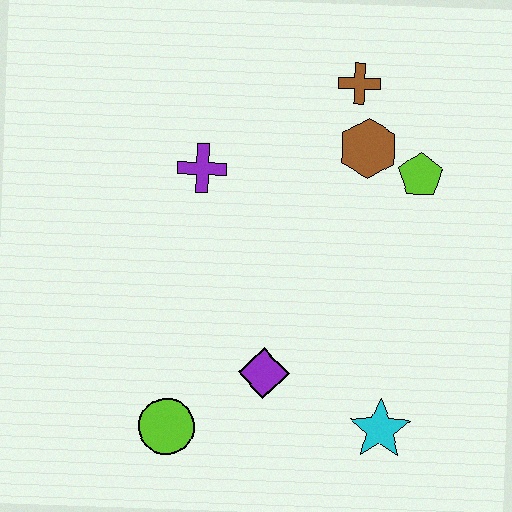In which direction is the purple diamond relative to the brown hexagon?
The purple diamond is below the brown hexagon.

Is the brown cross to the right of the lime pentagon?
No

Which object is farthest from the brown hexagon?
The lime circle is farthest from the brown hexagon.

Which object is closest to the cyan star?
The purple diamond is closest to the cyan star.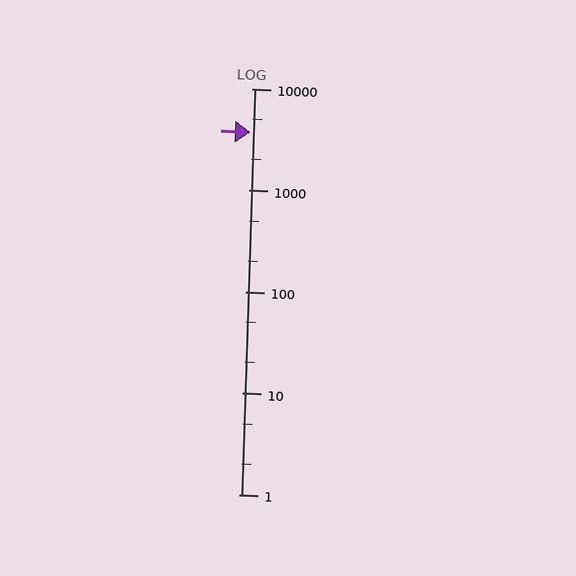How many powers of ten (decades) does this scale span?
The scale spans 4 decades, from 1 to 10000.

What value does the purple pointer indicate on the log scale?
The pointer indicates approximately 3700.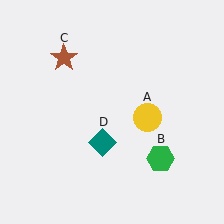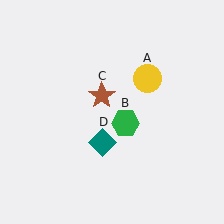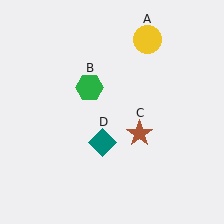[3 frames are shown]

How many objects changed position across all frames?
3 objects changed position: yellow circle (object A), green hexagon (object B), brown star (object C).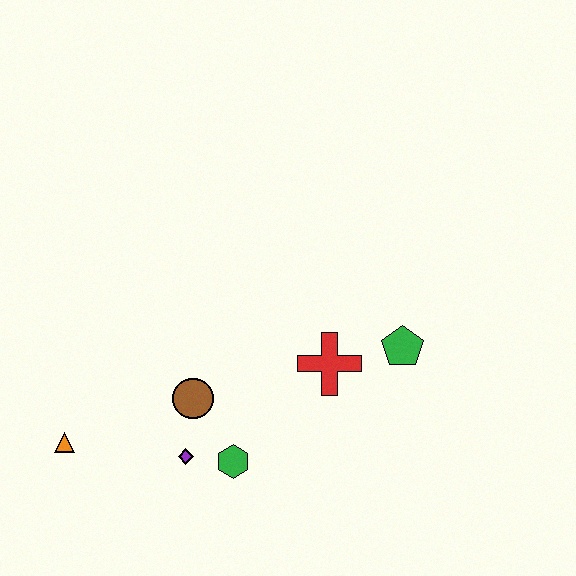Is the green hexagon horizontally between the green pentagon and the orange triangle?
Yes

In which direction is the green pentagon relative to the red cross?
The green pentagon is to the right of the red cross.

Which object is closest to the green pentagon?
The red cross is closest to the green pentagon.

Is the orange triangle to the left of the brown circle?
Yes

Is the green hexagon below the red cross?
Yes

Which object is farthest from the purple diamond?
The green pentagon is farthest from the purple diamond.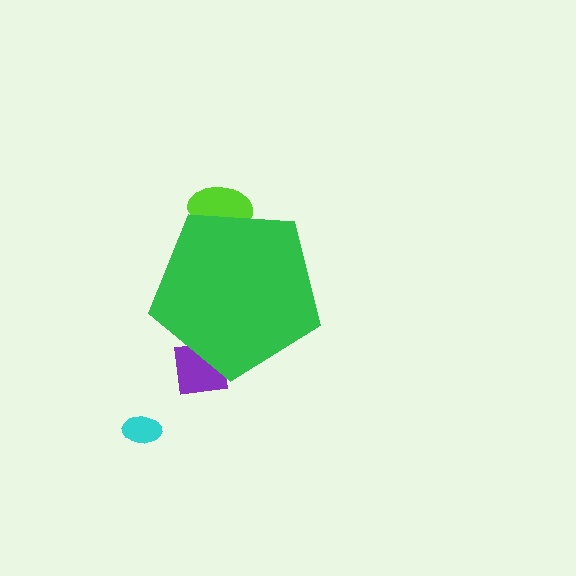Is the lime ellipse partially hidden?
Yes, the lime ellipse is partially hidden behind the green pentagon.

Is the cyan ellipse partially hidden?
No, the cyan ellipse is fully visible.